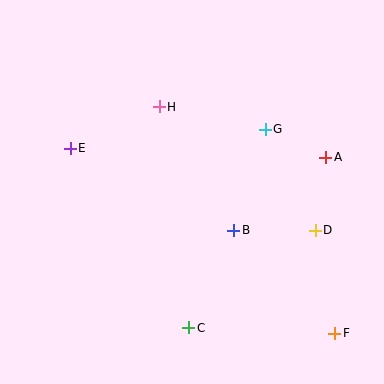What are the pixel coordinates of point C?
Point C is at (189, 328).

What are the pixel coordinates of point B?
Point B is at (234, 230).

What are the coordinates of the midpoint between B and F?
The midpoint between B and F is at (284, 282).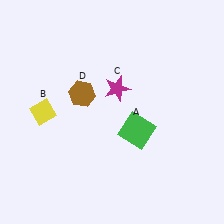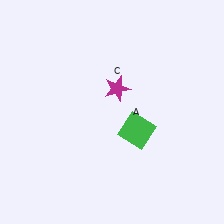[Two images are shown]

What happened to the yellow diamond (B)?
The yellow diamond (B) was removed in Image 2. It was in the bottom-left area of Image 1.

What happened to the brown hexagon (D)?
The brown hexagon (D) was removed in Image 2. It was in the top-left area of Image 1.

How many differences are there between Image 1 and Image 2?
There are 2 differences between the two images.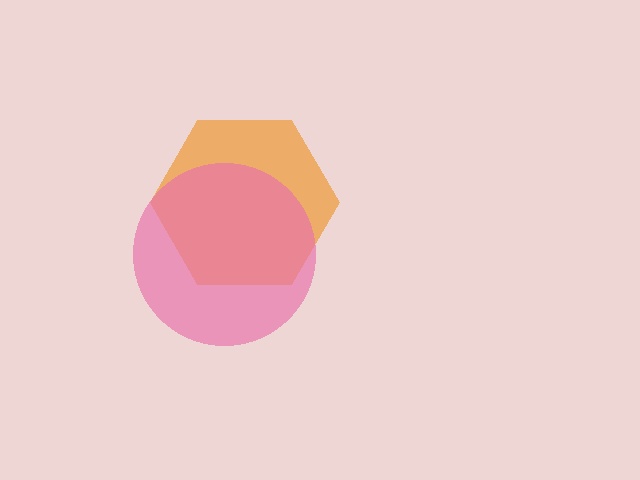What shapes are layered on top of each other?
The layered shapes are: an orange hexagon, a pink circle.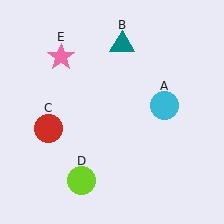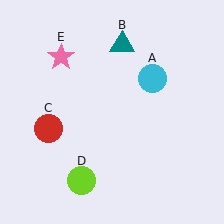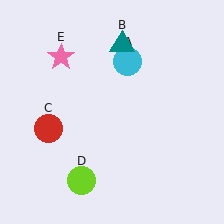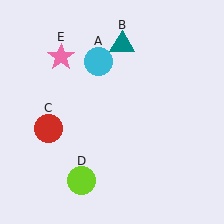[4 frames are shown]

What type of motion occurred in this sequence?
The cyan circle (object A) rotated counterclockwise around the center of the scene.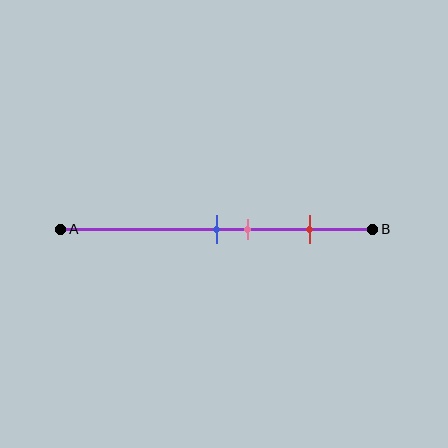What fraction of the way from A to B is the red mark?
The red mark is approximately 80% (0.8) of the way from A to B.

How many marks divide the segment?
There are 3 marks dividing the segment.